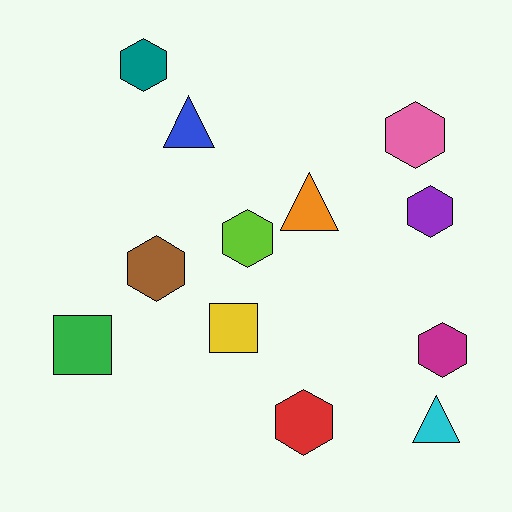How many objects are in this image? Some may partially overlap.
There are 12 objects.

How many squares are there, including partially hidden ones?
There are 2 squares.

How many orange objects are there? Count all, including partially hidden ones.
There is 1 orange object.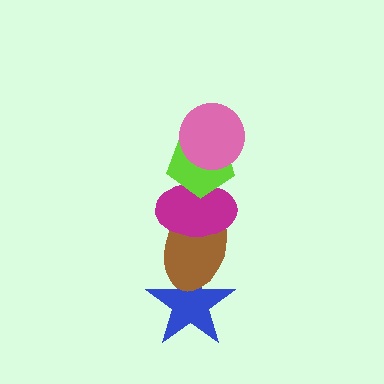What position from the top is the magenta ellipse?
The magenta ellipse is 3rd from the top.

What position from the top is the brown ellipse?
The brown ellipse is 4th from the top.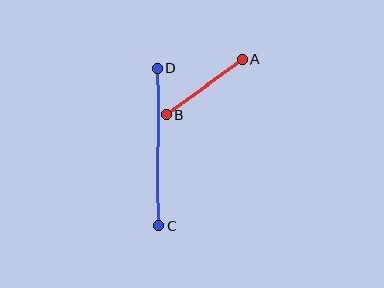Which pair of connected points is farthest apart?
Points C and D are farthest apart.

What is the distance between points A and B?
The distance is approximately 95 pixels.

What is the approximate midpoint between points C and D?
The midpoint is at approximately (158, 147) pixels.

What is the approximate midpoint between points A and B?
The midpoint is at approximately (204, 87) pixels.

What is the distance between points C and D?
The distance is approximately 158 pixels.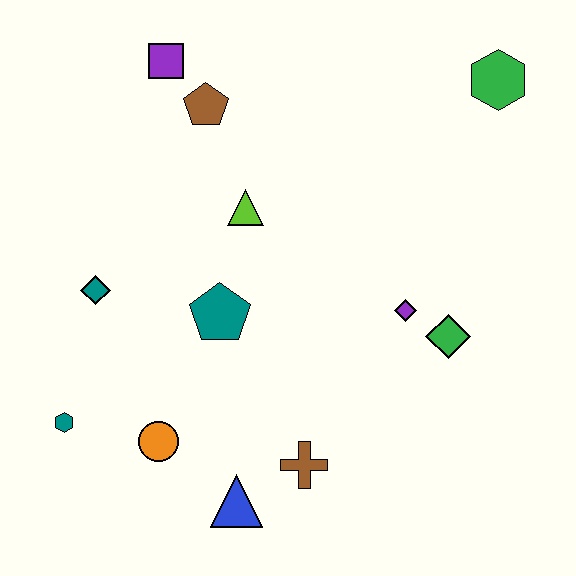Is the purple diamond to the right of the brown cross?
Yes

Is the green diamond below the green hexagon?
Yes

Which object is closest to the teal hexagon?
The orange circle is closest to the teal hexagon.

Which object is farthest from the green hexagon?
The teal hexagon is farthest from the green hexagon.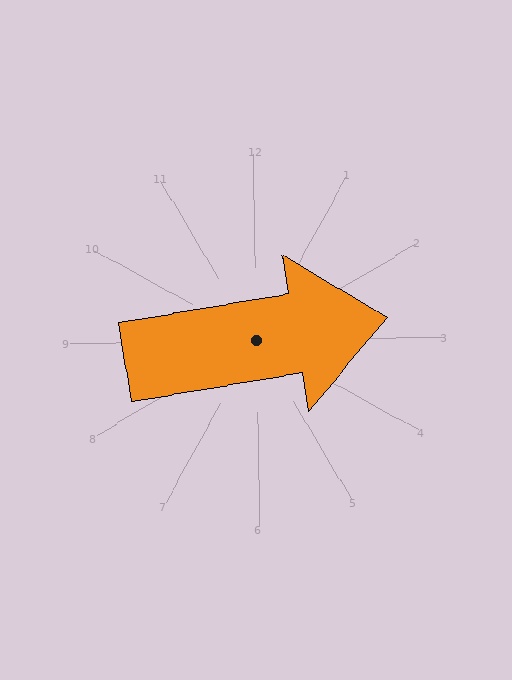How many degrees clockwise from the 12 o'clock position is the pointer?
Approximately 81 degrees.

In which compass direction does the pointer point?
East.